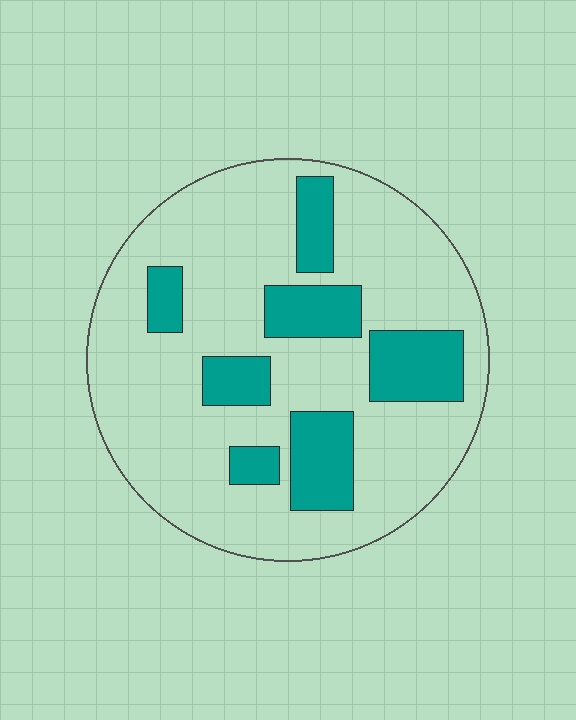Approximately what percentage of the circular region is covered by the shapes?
Approximately 25%.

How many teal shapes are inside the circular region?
7.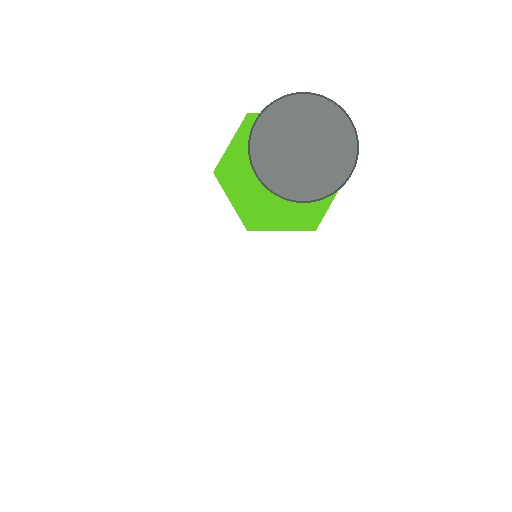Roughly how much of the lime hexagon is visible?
A small part of it is visible (roughly 43%).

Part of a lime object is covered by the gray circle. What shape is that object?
It is a hexagon.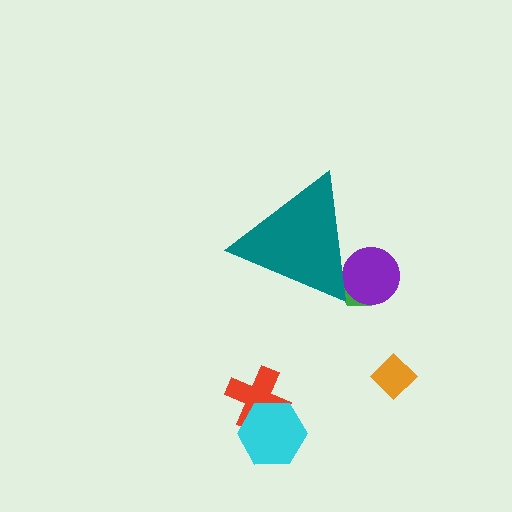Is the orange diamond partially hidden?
No, the orange diamond is fully visible.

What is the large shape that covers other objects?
A teal triangle.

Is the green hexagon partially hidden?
Yes, the green hexagon is partially hidden behind the teal triangle.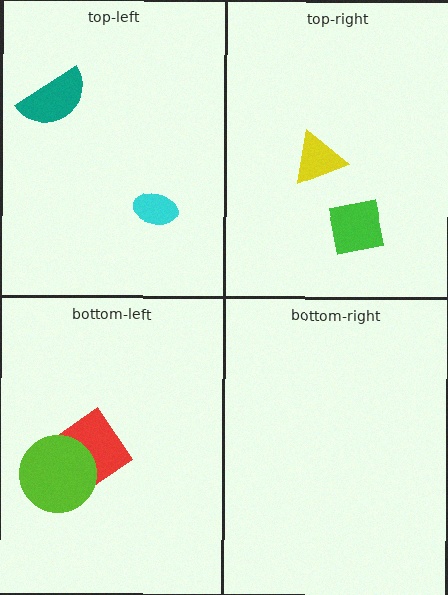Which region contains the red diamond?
The bottom-left region.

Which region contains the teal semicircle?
The top-left region.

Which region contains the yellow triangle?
The top-right region.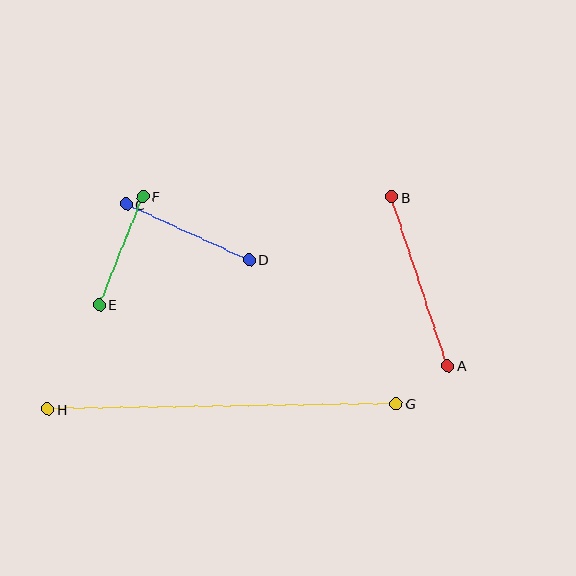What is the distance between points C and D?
The distance is approximately 135 pixels.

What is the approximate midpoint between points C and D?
The midpoint is at approximately (188, 232) pixels.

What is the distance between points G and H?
The distance is approximately 348 pixels.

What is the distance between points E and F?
The distance is approximately 117 pixels.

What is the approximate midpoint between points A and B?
The midpoint is at approximately (420, 281) pixels.